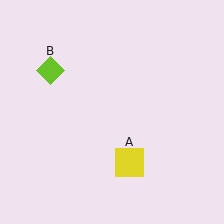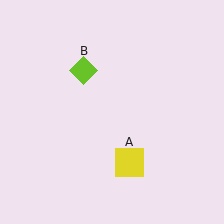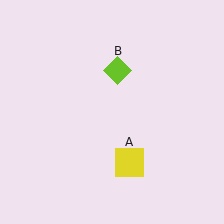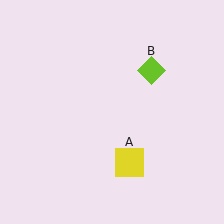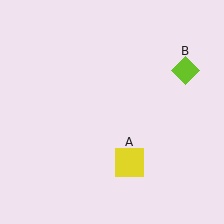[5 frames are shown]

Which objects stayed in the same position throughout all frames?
Yellow square (object A) remained stationary.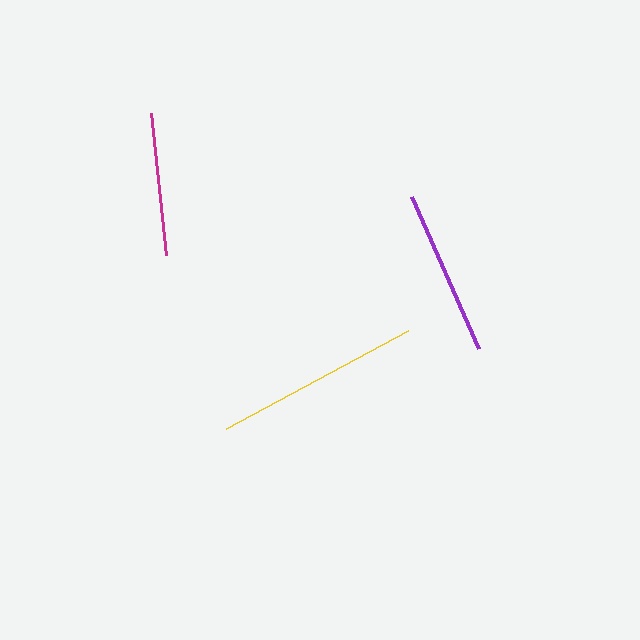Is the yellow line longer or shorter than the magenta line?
The yellow line is longer than the magenta line.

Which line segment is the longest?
The yellow line is the longest at approximately 207 pixels.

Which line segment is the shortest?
The magenta line is the shortest at approximately 143 pixels.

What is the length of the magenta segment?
The magenta segment is approximately 143 pixels long.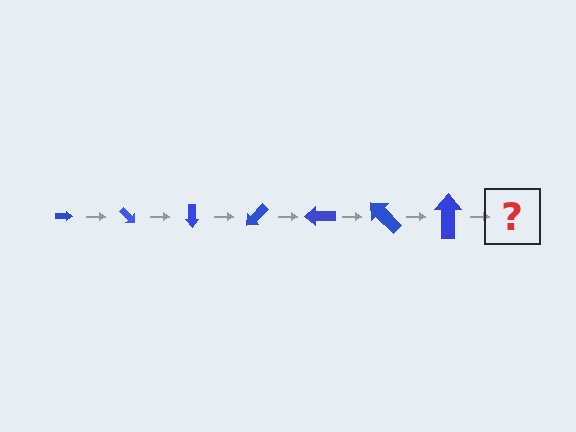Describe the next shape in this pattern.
It should be an arrow, larger than the previous one and rotated 315 degrees from the start.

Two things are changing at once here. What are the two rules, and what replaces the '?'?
The two rules are that the arrow grows larger each step and it rotates 45 degrees each step. The '?' should be an arrow, larger than the previous one and rotated 315 degrees from the start.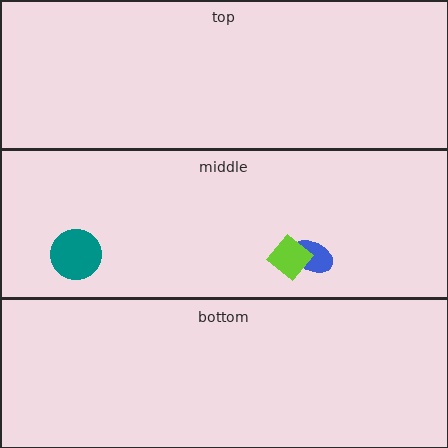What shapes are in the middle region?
The blue ellipse, the lime diamond, the teal circle.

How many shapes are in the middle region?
3.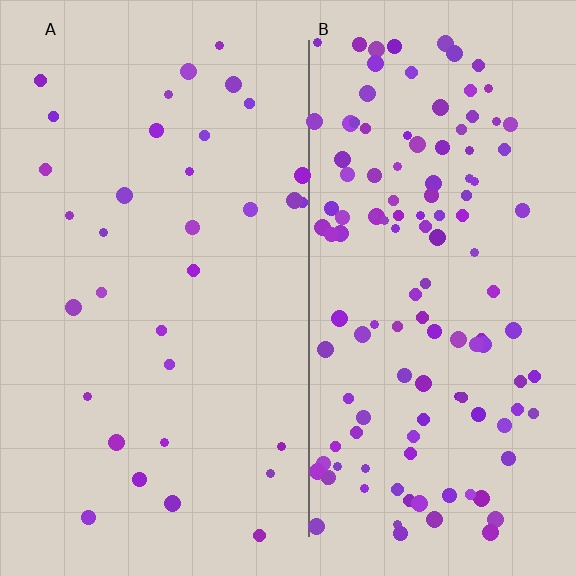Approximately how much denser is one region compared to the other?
Approximately 3.8× — region B over region A.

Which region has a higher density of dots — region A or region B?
B (the right).